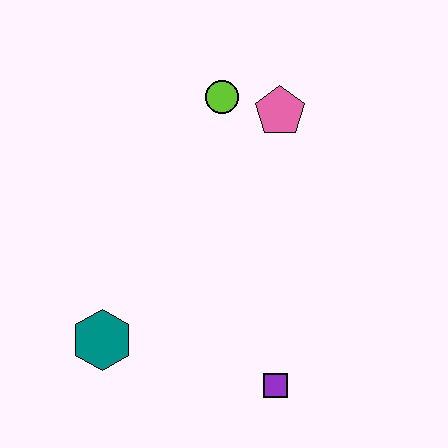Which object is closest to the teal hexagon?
The purple square is closest to the teal hexagon.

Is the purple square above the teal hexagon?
No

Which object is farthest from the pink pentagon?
The teal hexagon is farthest from the pink pentagon.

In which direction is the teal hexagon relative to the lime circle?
The teal hexagon is below the lime circle.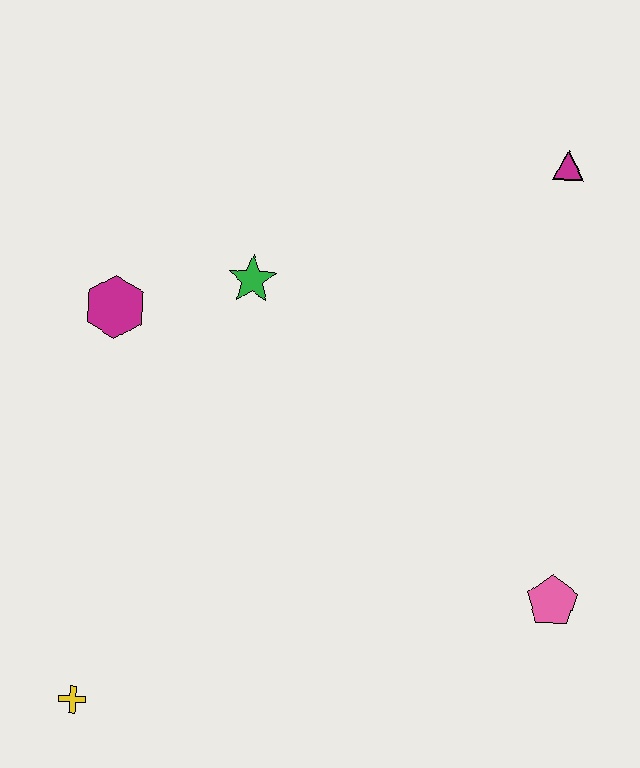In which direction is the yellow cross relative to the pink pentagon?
The yellow cross is to the left of the pink pentagon.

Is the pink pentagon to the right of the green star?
Yes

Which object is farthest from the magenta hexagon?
The pink pentagon is farthest from the magenta hexagon.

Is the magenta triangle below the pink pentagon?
No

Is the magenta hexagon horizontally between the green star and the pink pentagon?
No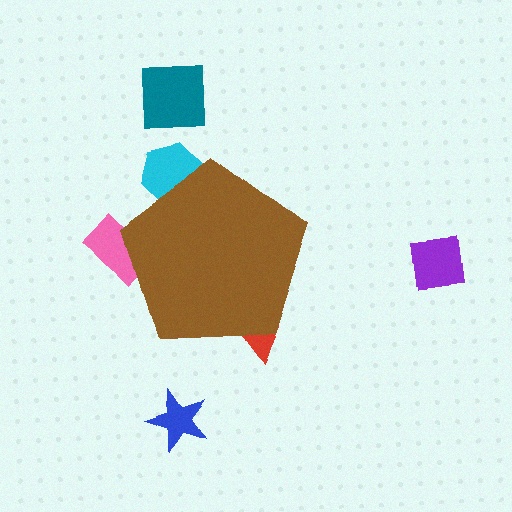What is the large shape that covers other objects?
A brown pentagon.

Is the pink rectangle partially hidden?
Yes, the pink rectangle is partially hidden behind the brown pentagon.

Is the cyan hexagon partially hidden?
Yes, the cyan hexagon is partially hidden behind the brown pentagon.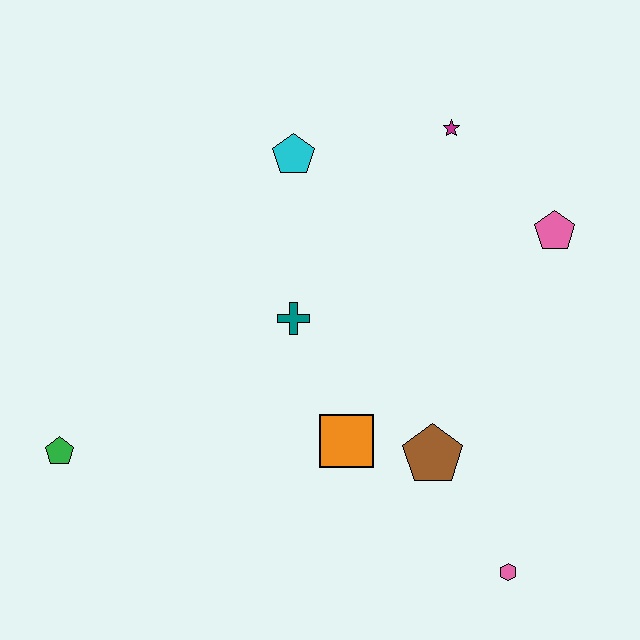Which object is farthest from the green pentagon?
The pink pentagon is farthest from the green pentagon.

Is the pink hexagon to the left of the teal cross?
No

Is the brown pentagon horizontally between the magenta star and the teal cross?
Yes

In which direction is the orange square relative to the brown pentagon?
The orange square is to the left of the brown pentagon.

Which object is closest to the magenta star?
The pink pentagon is closest to the magenta star.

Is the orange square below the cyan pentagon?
Yes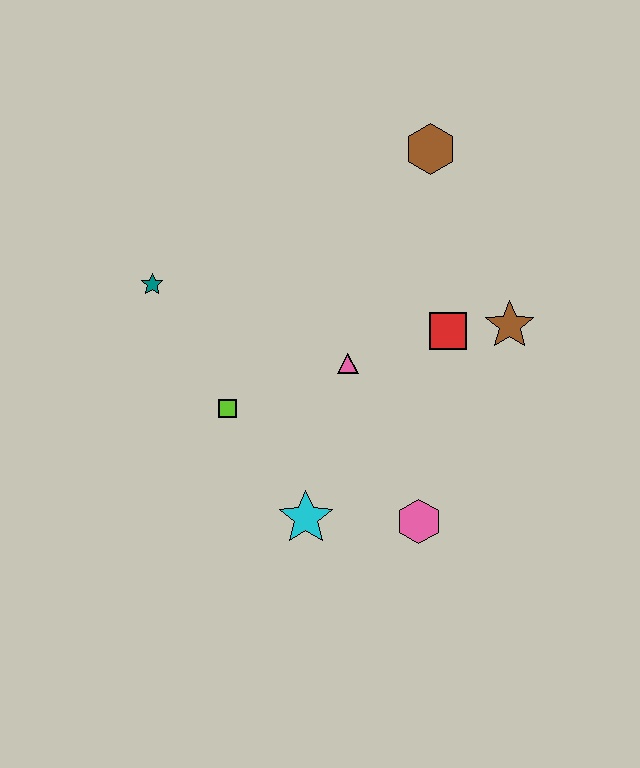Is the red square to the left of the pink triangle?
No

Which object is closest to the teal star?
The lime square is closest to the teal star.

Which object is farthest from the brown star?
The teal star is farthest from the brown star.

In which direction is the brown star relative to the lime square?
The brown star is to the right of the lime square.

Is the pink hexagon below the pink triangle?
Yes